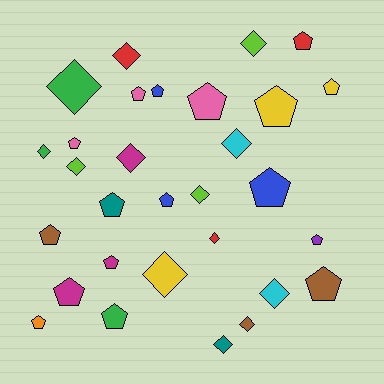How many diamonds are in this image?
There are 13 diamonds.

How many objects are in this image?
There are 30 objects.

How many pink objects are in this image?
There are 3 pink objects.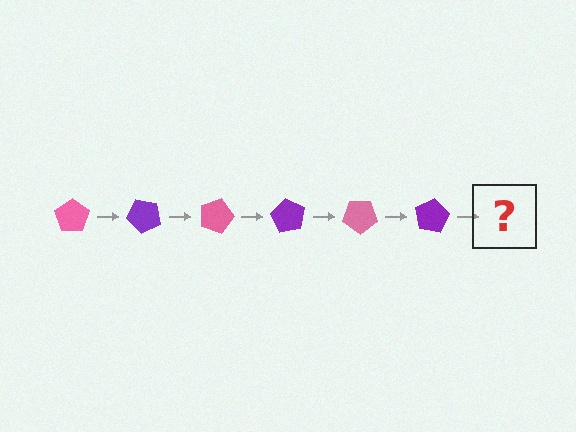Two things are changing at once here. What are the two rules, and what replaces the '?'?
The two rules are that it rotates 45 degrees each step and the color cycles through pink and purple. The '?' should be a pink pentagon, rotated 270 degrees from the start.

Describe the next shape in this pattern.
It should be a pink pentagon, rotated 270 degrees from the start.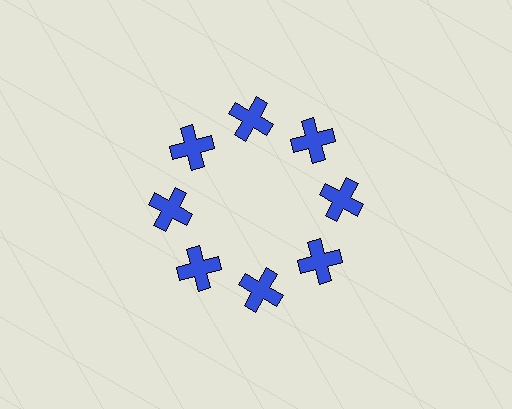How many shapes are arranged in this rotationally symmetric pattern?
There are 8 shapes, arranged in 8 groups of 1.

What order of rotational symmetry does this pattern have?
This pattern has 8-fold rotational symmetry.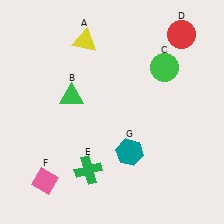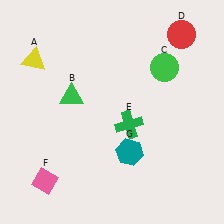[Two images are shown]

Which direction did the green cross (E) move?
The green cross (E) moved up.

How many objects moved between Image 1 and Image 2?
2 objects moved between the two images.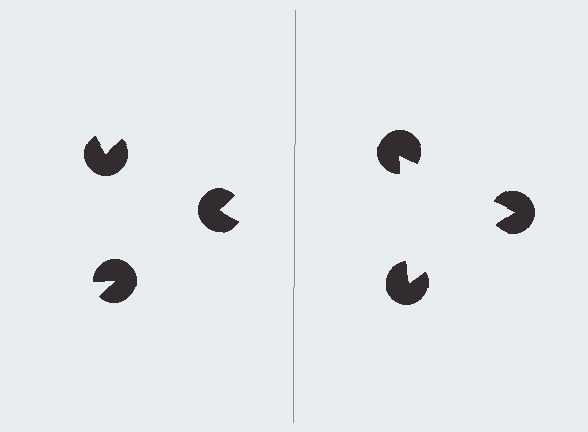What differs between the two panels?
The pac-man discs are positioned identically on both sides; only the wedge orientations differ. On the right they align to a triangle; on the left they are misaligned.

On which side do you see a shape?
An illusory triangle appears on the right side. On the left side the wedge cuts are rotated, so no coherent shape forms.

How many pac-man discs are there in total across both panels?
6 — 3 on each side.